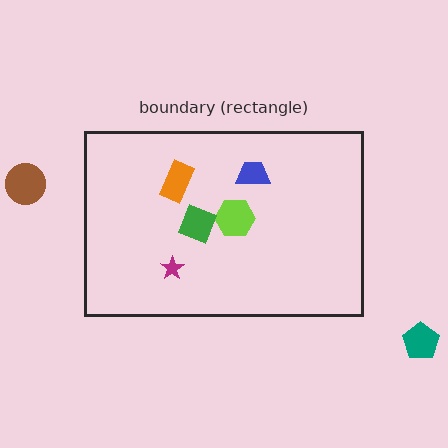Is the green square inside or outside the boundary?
Inside.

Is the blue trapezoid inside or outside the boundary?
Inside.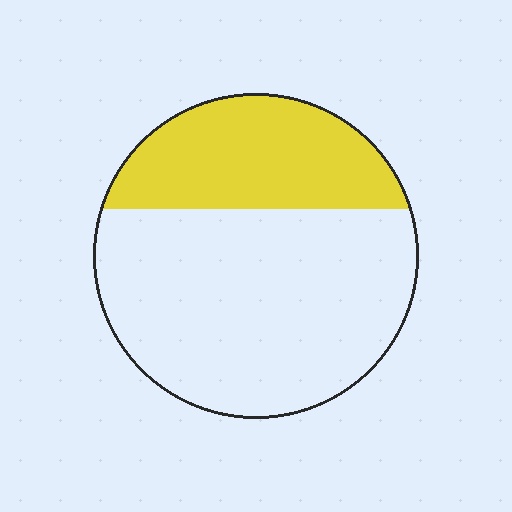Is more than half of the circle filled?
No.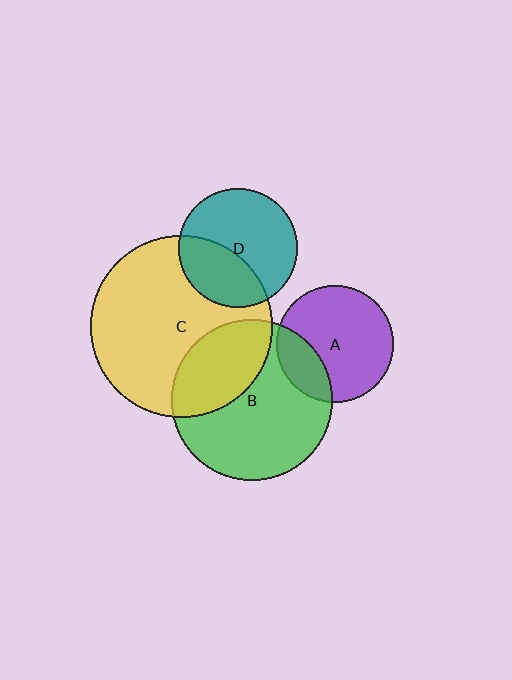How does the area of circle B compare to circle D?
Approximately 1.8 times.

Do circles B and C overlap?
Yes.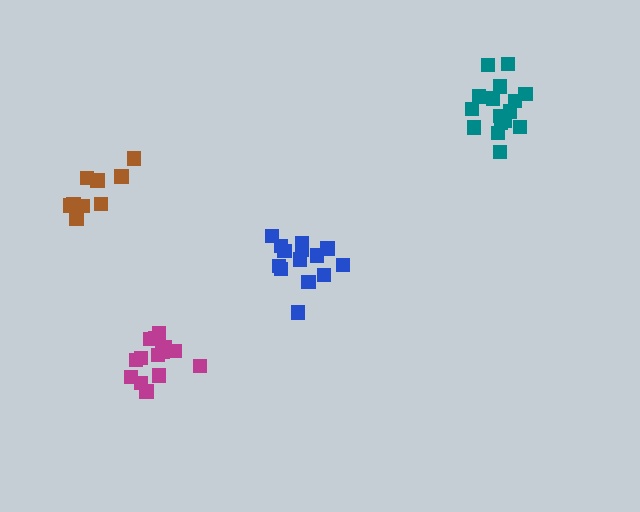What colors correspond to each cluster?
The clusters are colored: blue, brown, teal, magenta.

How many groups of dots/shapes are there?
There are 4 groups.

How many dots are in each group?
Group 1: 15 dots, Group 2: 10 dots, Group 3: 16 dots, Group 4: 14 dots (55 total).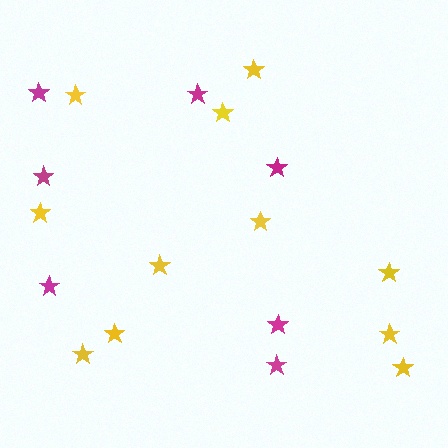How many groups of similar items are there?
There are 2 groups: one group of yellow stars (11) and one group of magenta stars (7).